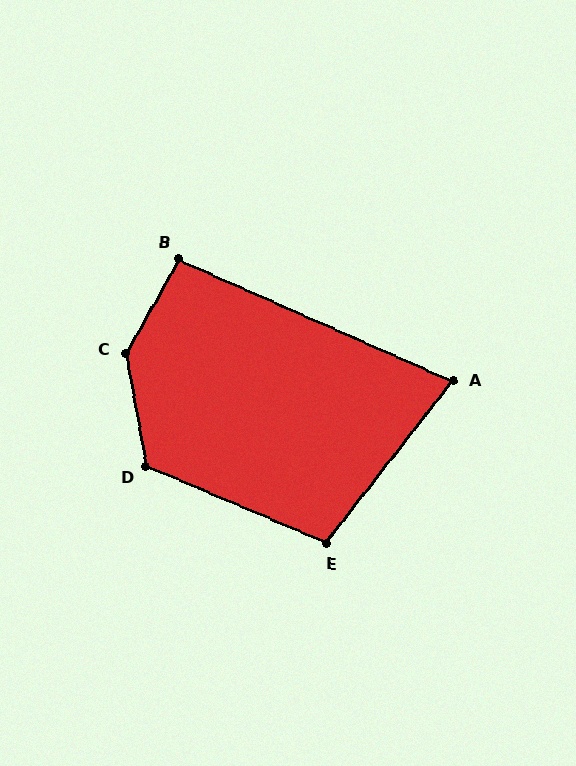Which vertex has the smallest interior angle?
A, at approximately 76 degrees.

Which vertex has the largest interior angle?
C, at approximately 141 degrees.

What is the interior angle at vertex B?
Approximately 95 degrees (obtuse).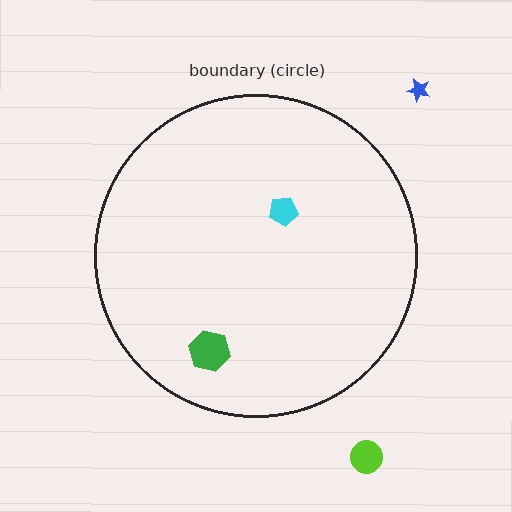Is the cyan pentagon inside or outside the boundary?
Inside.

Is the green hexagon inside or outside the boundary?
Inside.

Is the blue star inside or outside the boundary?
Outside.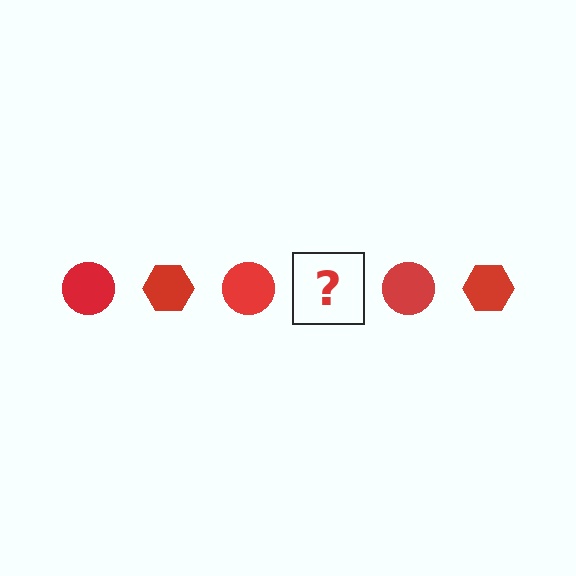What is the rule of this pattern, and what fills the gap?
The rule is that the pattern cycles through circle, hexagon shapes in red. The gap should be filled with a red hexagon.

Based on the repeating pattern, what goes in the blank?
The blank should be a red hexagon.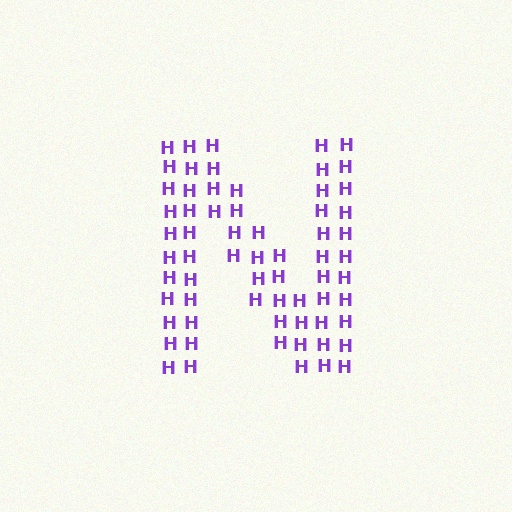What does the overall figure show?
The overall figure shows the letter N.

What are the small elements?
The small elements are letter H's.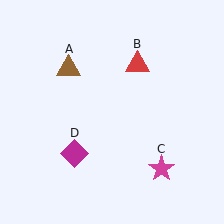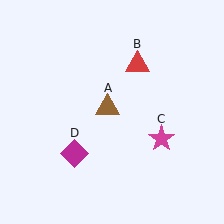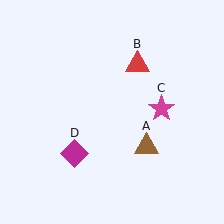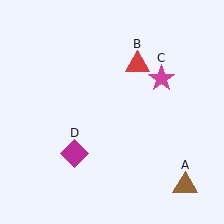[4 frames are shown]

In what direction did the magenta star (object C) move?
The magenta star (object C) moved up.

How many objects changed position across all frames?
2 objects changed position: brown triangle (object A), magenta star (object C).